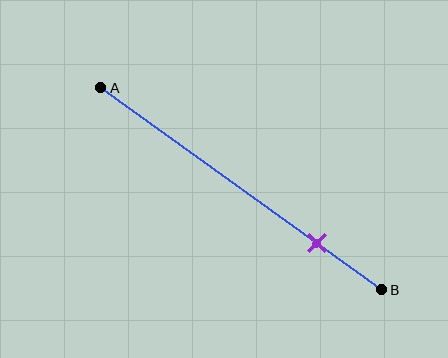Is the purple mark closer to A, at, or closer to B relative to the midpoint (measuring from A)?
The purple mark is closer to point B than the midpoint of segment AB.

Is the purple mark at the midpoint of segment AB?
No, the mark is at about 75% from A, not at the 50% midpoint.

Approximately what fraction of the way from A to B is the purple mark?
The purple mark is approximately 75% of the way from A to B.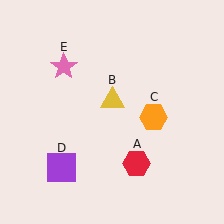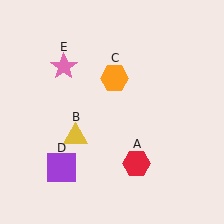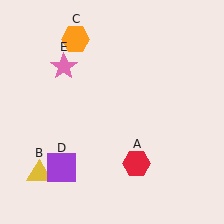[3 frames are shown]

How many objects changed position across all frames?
2 objects changed position: yellow triangle (object B), orange hexagon (object C).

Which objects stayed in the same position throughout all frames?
Red hexagon (object A) and purple square (object D) and pink star (object E) remained stationary.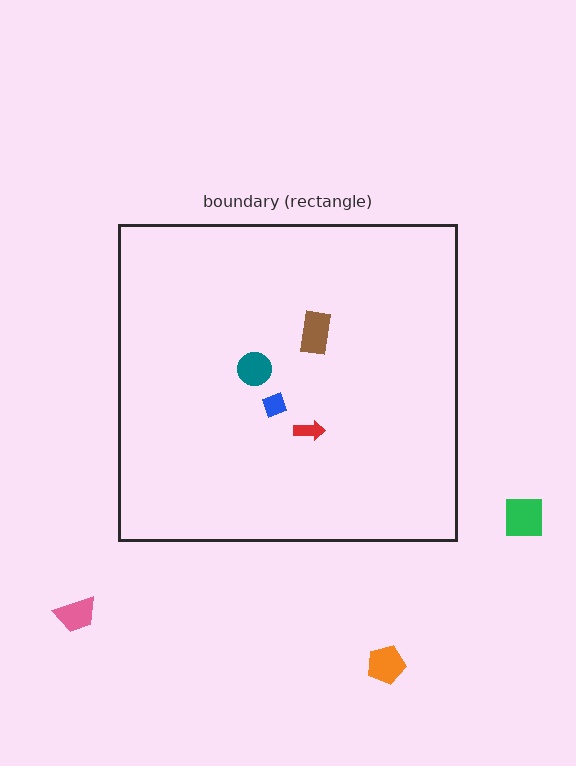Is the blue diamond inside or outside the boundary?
Inside.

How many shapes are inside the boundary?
4 inside, 3 outside.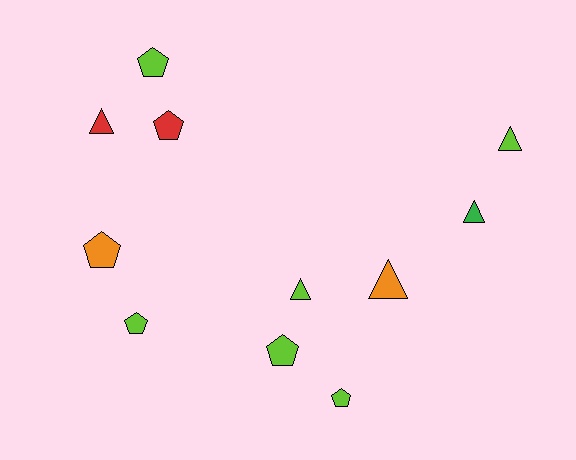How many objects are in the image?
There are 11 objects.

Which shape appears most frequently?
Pentagon, with 6 objects.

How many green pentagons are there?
There are no green pentagons.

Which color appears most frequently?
Lime, with 6 objects.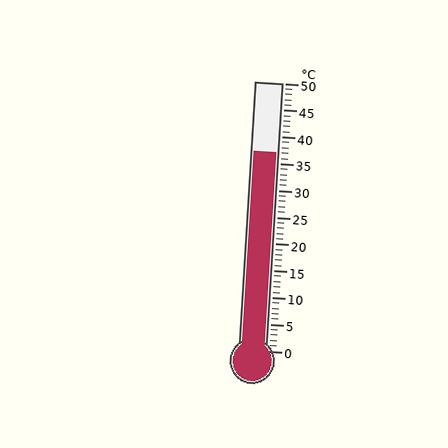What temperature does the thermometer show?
The thermometer shows approximately 37°C.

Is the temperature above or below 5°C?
The temperature is above 5°C.